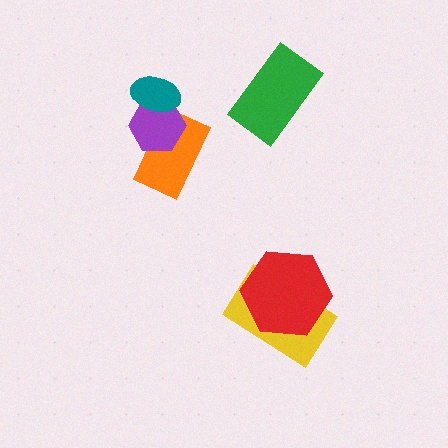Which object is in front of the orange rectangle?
The purple hexagon is in front of the orange rectangle.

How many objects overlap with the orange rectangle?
1 object overlaps with the orange rectangle.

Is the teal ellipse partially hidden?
No, no other shape covers it.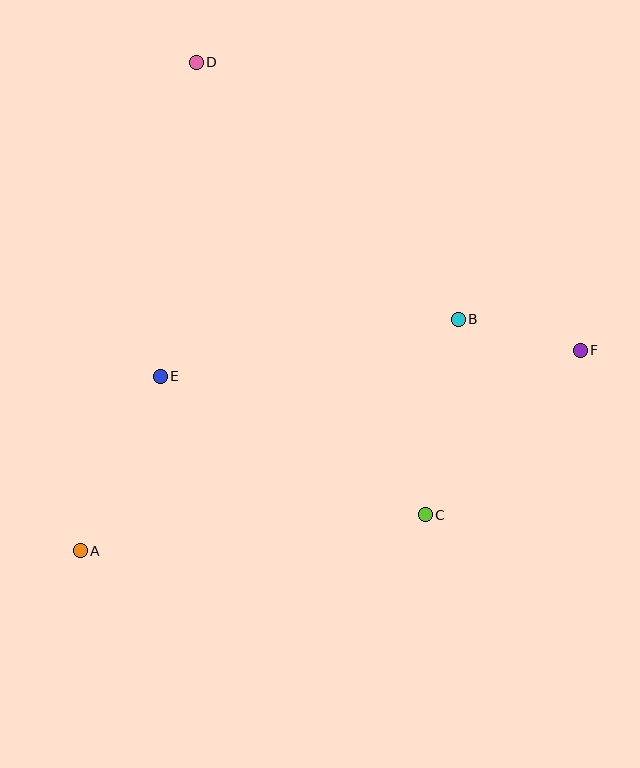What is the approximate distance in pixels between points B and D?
The distance between B and D is approximately 366 pixels.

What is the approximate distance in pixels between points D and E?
The distance between D and E is approximately 316 pixels.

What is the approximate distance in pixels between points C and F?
The distance between C and F is approximately 226 pixels.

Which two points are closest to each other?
Points B and F are closest to each other.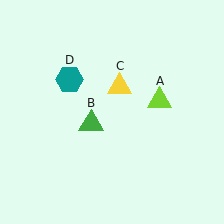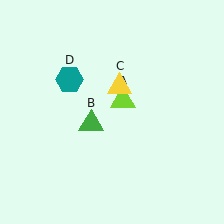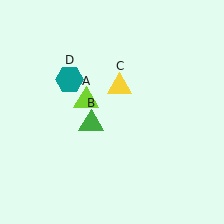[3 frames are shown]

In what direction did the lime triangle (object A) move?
The lime triangle (object A) moved left.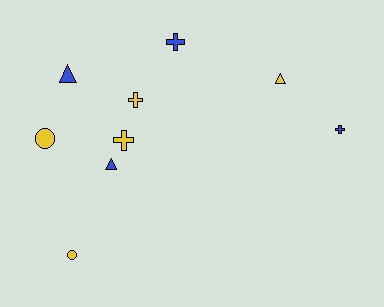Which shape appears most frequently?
Cross, with 4 objects.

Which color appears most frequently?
Yellow, with 5 objects.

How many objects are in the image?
There are 9 objects.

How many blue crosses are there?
There are 2 blue crosses.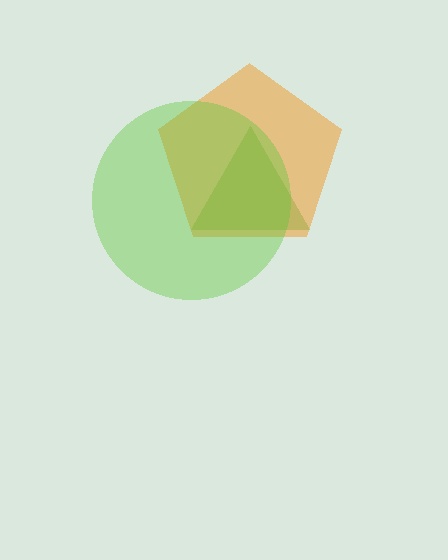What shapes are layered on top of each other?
The layered shapes are: a green triangle, an orange pentagon, a lime circle.